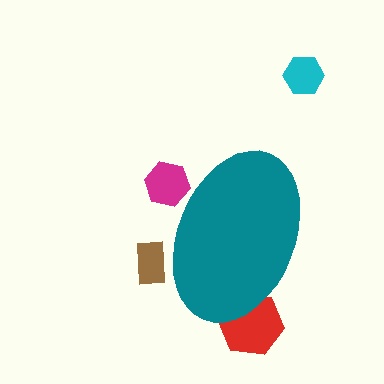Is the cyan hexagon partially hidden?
No, the cyan hexagon is fully visible.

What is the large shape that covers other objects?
A teal ellipse.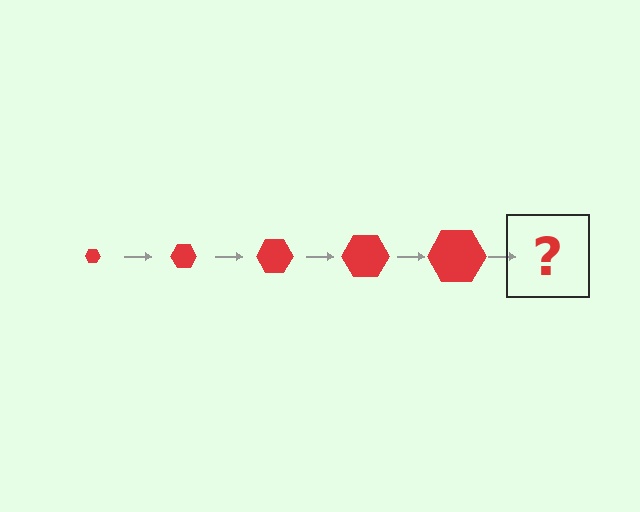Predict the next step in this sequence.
The next step is a red hexagon, larger than the previous one.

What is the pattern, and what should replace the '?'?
The pattern is that the hexagon gets progressively larger each step. The '?' should be a red hexagon, larger than the previous one.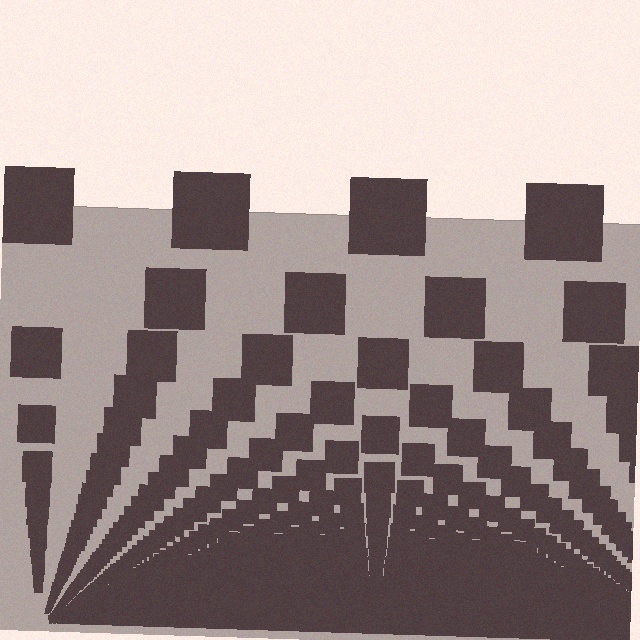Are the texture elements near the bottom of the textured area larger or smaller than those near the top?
Smaller. The gradient is inverted — elements near the bottom are smaller and denser.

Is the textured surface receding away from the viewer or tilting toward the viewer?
The surface appears to tilt toward the viewer. Texture elements get larger and sparser toward the top.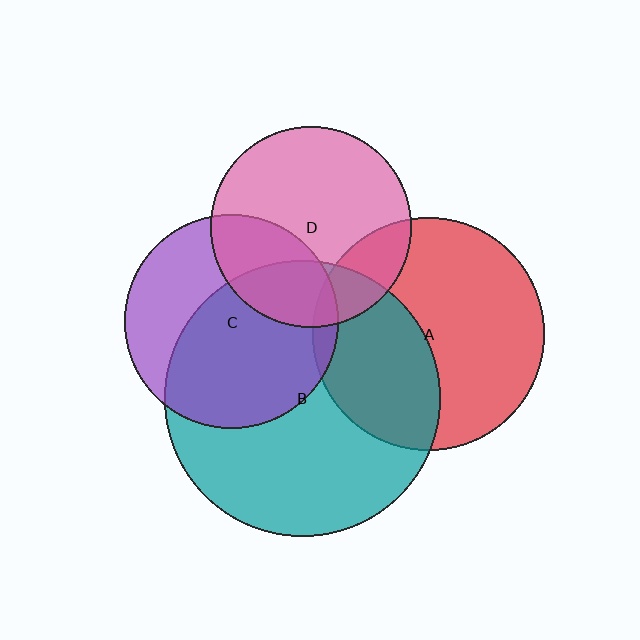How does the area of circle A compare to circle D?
Approximately 1.3 times.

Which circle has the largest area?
Circle B (teal).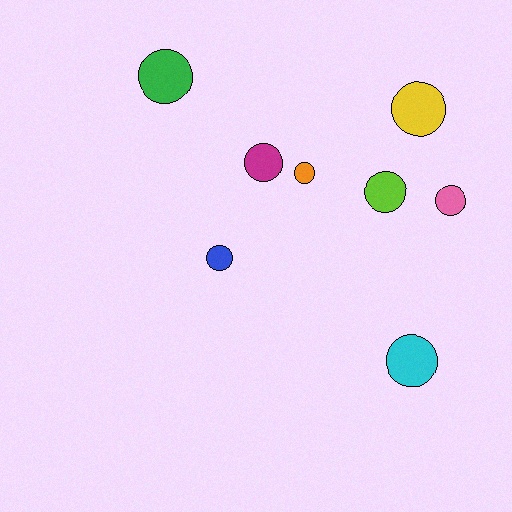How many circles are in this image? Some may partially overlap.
There are 8 circles.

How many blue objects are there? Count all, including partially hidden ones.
There is 1 blue object.